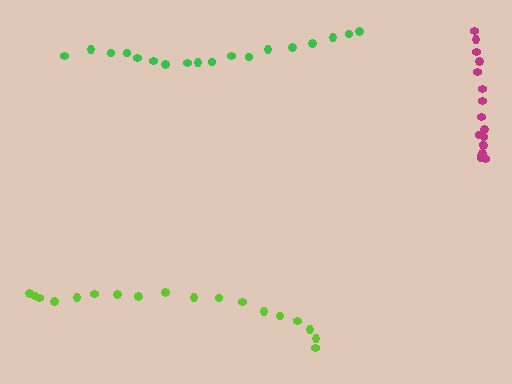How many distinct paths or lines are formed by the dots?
There are 3 distinct paths.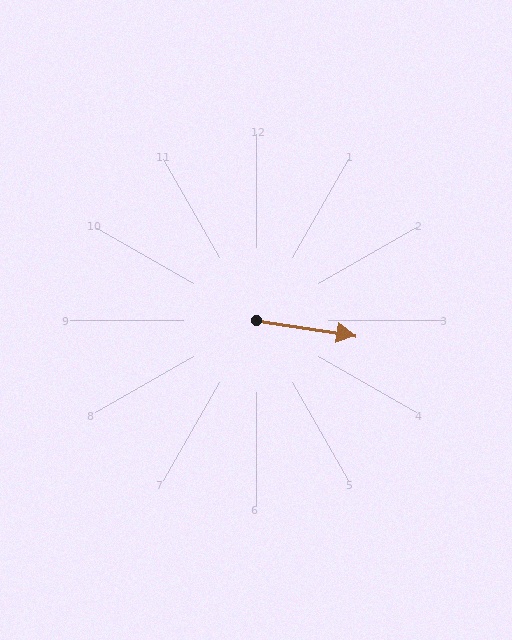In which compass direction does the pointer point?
East.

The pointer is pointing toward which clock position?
Roughly 3 o'clock.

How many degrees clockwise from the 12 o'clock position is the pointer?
Approximately 99 degrees.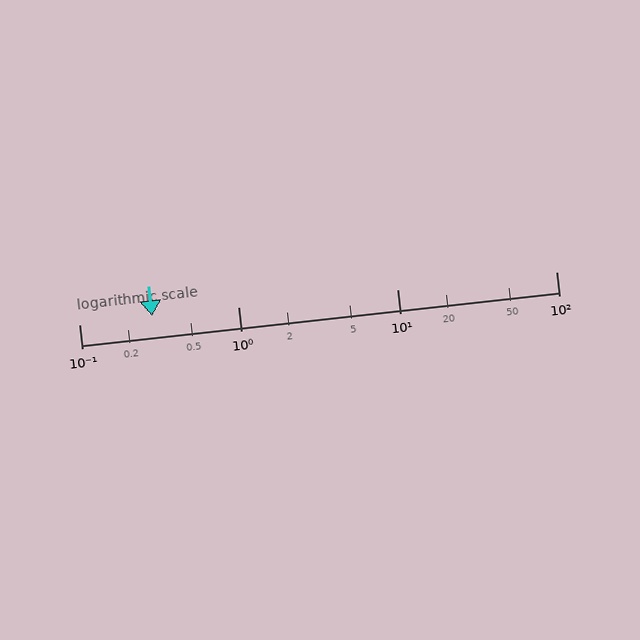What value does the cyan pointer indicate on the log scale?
The pointer indicates approximately 0.29.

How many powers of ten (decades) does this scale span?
The scale spans 3 decades, from 0.1 to 100.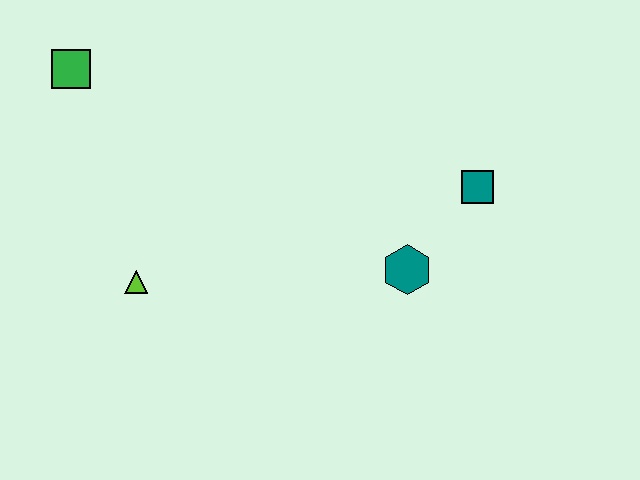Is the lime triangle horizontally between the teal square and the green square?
Yes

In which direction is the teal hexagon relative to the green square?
The teal hexagon is to the right of the green square.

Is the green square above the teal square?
Yes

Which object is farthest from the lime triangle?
The teal square is farthest from the lime triangle.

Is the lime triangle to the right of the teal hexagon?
No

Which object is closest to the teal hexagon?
The teal square is closest to the teal hexagon.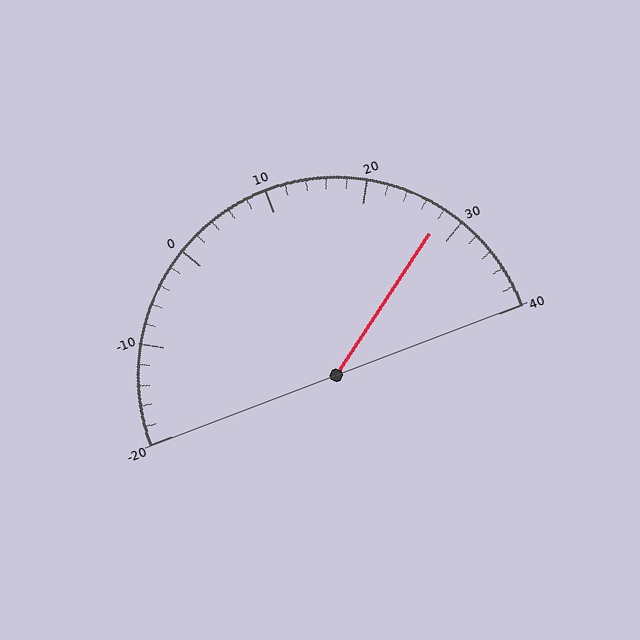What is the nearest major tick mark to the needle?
The nearest major tick mark is 30.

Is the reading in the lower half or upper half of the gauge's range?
The reading is in the upper half of the range (-20 to 40).